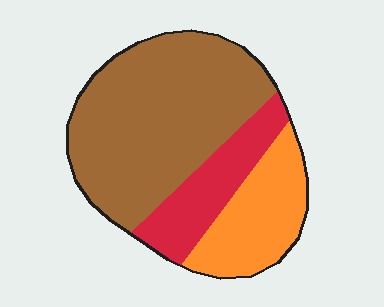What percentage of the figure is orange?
Orange takes up between a sixth and a third of the figure.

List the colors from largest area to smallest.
From largest to smallest: brown, orange, red.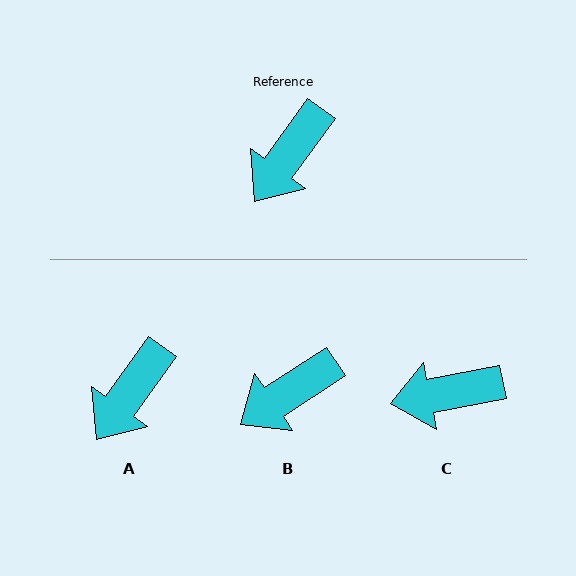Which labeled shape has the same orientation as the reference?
A.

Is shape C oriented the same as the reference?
No, it is off by about 44 degrees.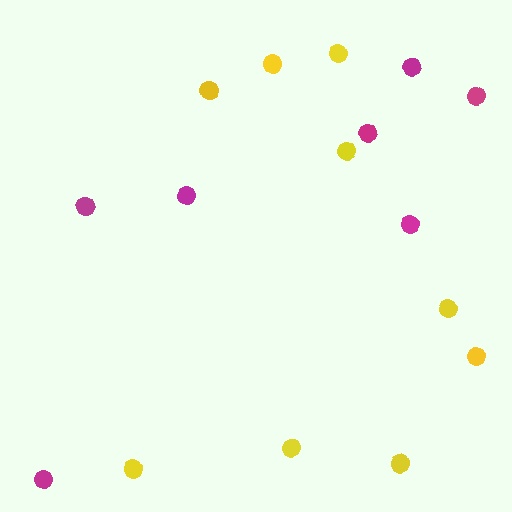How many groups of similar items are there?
There are 2 groups: one group of yellow circles (9) and one group of magenta circles (7).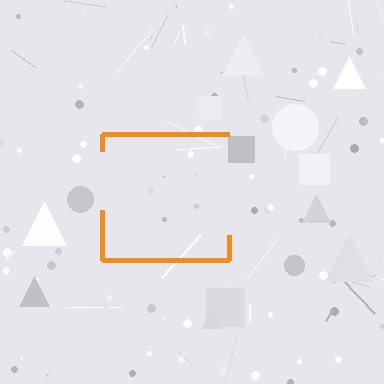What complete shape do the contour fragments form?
The contour fragments form a square.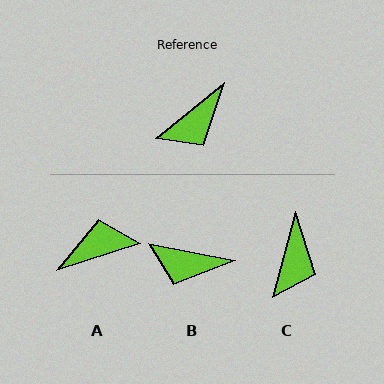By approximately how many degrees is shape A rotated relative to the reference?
Approximately 159 degrees counter-clockwise.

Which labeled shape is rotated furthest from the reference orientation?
A, about 159 degrees away.